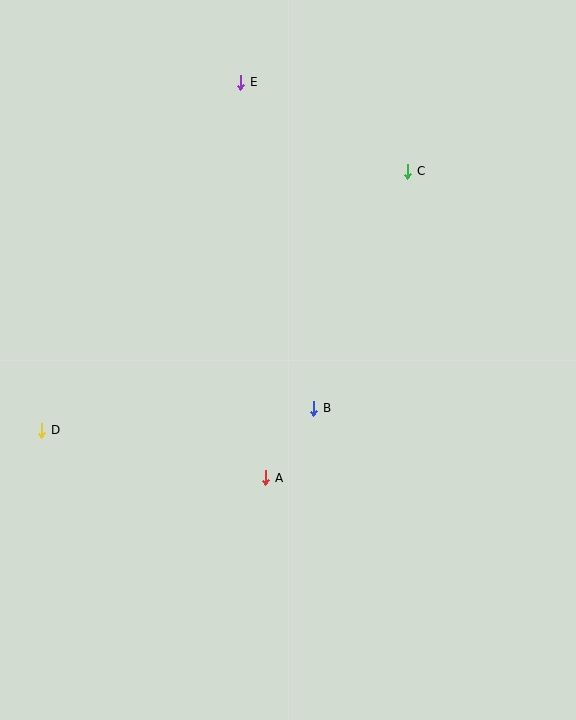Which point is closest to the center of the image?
Point B at (314, 408) is closest to the center.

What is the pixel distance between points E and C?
The distance between E and C is 189 pixels.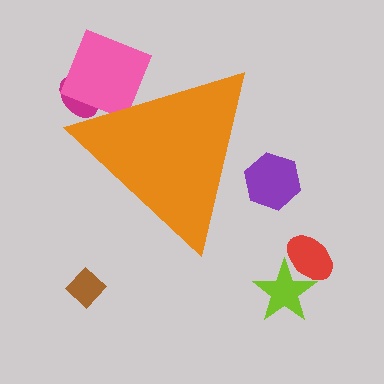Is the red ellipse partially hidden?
No, the red ellipse is fully visible.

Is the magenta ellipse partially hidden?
Yes, the magenta ellipse is partially hidden behind the orange triangle.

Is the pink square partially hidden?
Yes, the pink square is partially hidden behind the orange triangle.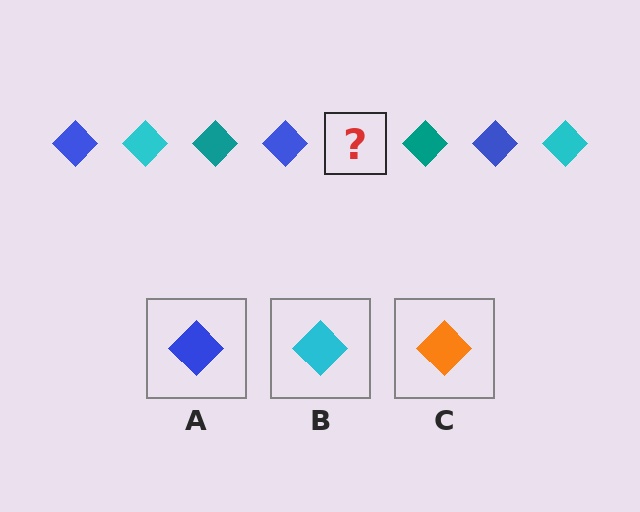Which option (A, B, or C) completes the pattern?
B.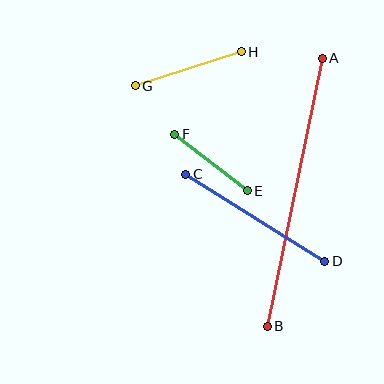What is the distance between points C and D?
The distance is approximately 164 pixels.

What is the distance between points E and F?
The distance is approximately 92 pixels.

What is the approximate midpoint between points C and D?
The midpoint is at approximately (255, 218) pixels.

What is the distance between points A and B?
The distance is approximately 274 pixels.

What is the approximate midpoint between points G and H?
The midpoint is at approximately (188, 69) pixels.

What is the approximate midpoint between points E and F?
The midpoint is at approximately (211, 162) pixels.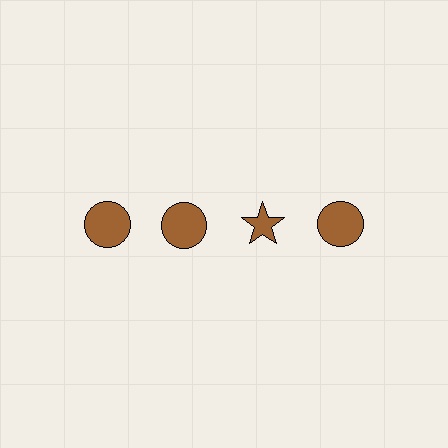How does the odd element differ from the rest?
It has a different shape: star instead of circle.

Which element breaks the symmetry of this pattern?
The brown star in the top row, center column breaks the symmetry. All other shapes are brown circles.